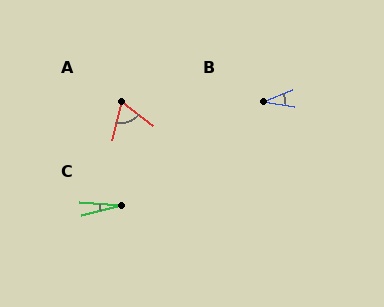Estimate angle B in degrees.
Approximately 31 degrees.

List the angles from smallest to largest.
C (18°), B (31°), A (67°).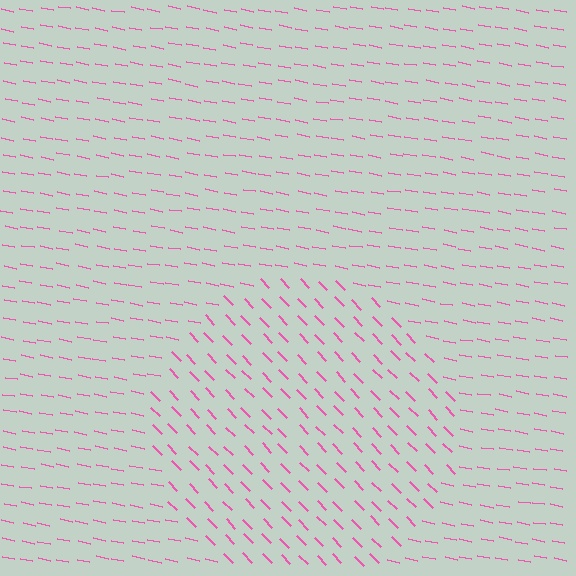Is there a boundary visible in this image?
Yes, there is a texture boundary formed by a change in line orientation.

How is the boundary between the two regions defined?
The boundary is defined purely by a change in line orientation (approximately 35 degrees difference). All lines are the same color and thickness.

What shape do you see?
I see a circle.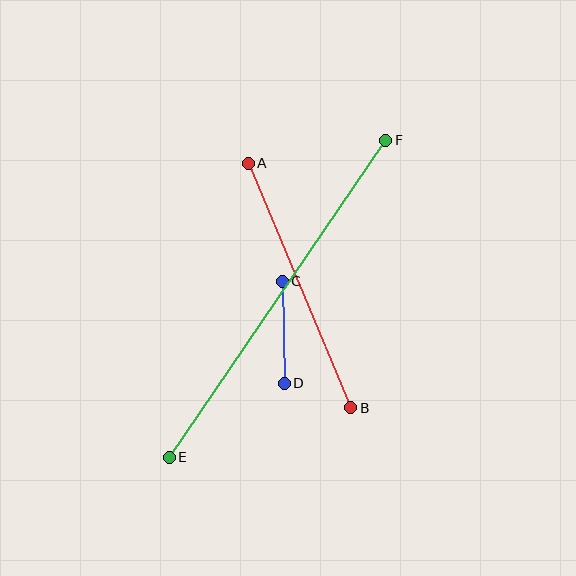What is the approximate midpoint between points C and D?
The midpoint is at approximately (283, 332) pixels.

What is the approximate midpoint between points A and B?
The midpoint is at approximately (299, 286) pixels.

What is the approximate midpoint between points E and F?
The midpoint is at approximately (278, 299) pixels.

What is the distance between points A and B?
The distance is approximately 265 pixels.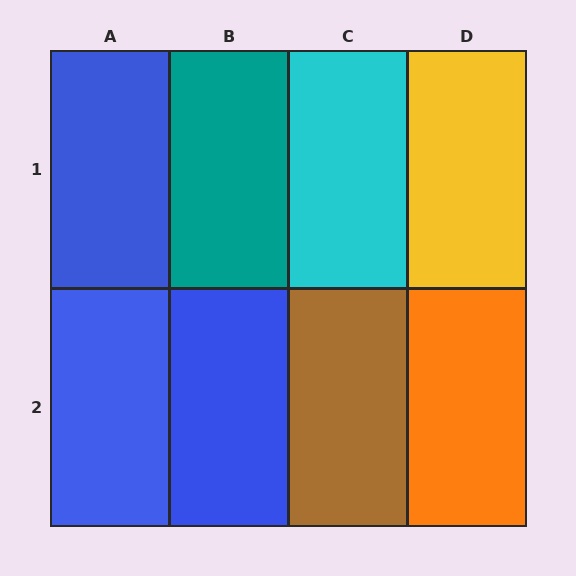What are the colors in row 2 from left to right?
Blue, blue, brown, orange.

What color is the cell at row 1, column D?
Yellow.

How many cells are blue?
3 cells are blue.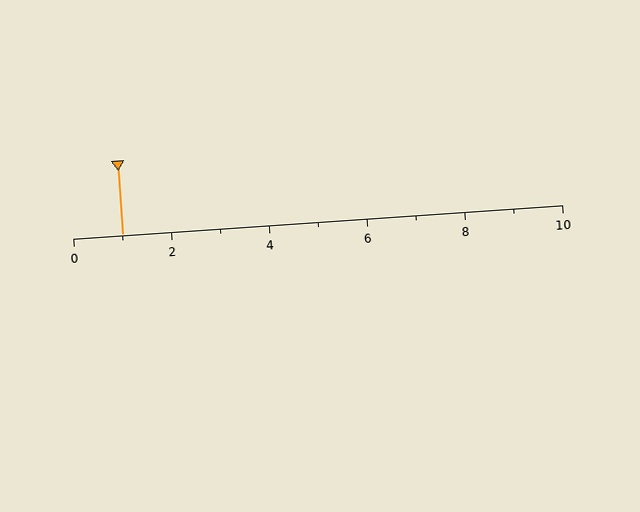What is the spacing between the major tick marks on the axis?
The major ticks are spaced 2 apart.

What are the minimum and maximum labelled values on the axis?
The axis runs from 0 to 10.